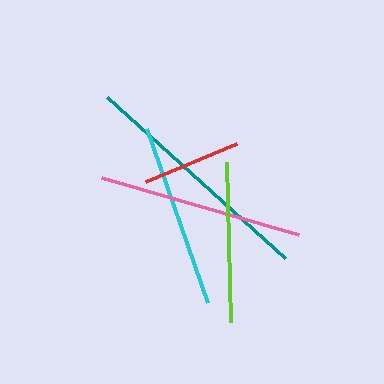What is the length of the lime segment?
The lime segment is approximately 160 pixels long.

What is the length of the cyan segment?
The cyan segment is approximately 184 pixels long.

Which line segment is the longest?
The teal line is the longest at approximately 240 pixels.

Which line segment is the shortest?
The red line is the shortest at approximately 99 pixels.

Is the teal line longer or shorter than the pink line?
The teal line is longer than the pink line.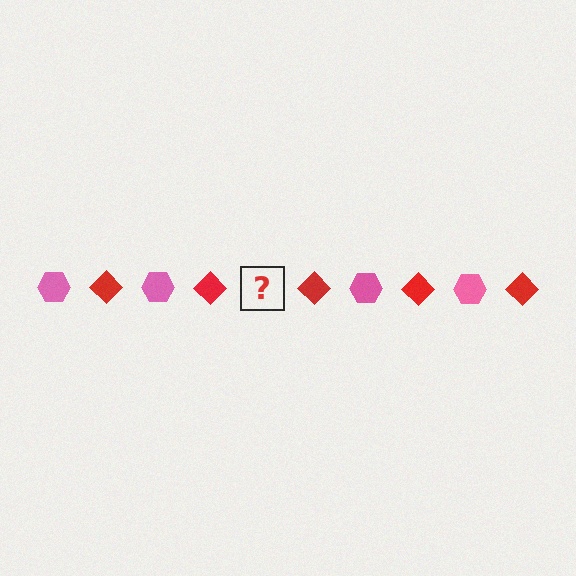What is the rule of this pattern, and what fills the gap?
The rule is that the pattern alternates between pink hexagon and red diamond. The gap should be filled with a pink hexagon.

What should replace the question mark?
The question mark should be replaced with a pink hexagon.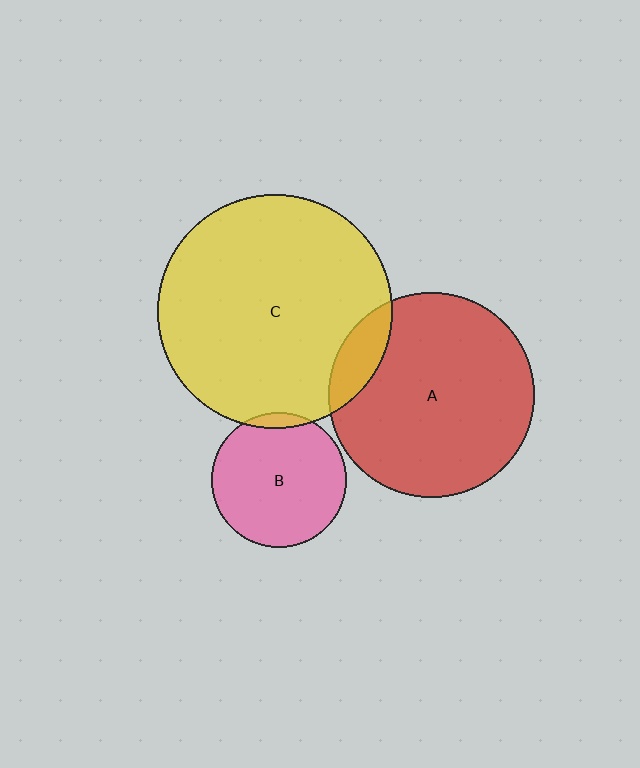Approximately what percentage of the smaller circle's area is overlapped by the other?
Approximately 10%.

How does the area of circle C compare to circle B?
Approximately 3.0 times.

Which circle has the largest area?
Circle C (yellow).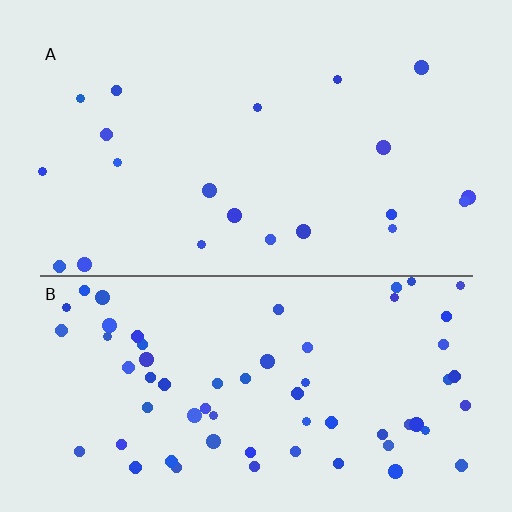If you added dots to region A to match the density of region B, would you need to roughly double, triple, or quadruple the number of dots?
Approximately triple.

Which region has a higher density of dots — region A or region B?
B (the bottom).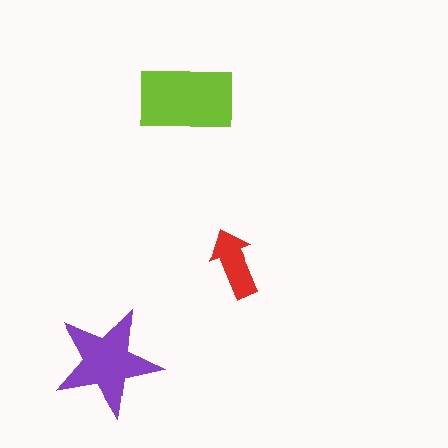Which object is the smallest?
The red arrow.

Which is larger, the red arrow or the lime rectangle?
The lime rectangle.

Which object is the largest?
The lime rectangle.